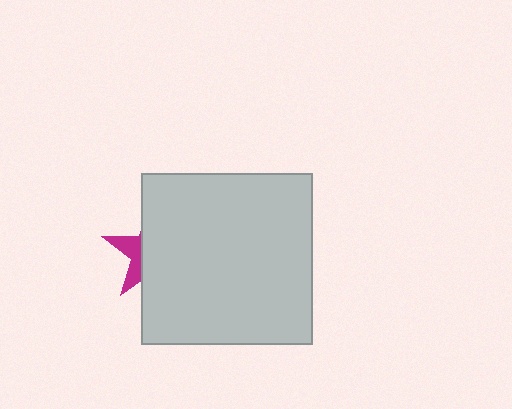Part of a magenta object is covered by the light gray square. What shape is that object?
It is a star.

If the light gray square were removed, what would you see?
You would see the complete magenta star.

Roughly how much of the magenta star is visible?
A small part of it is visible (roughly 31%).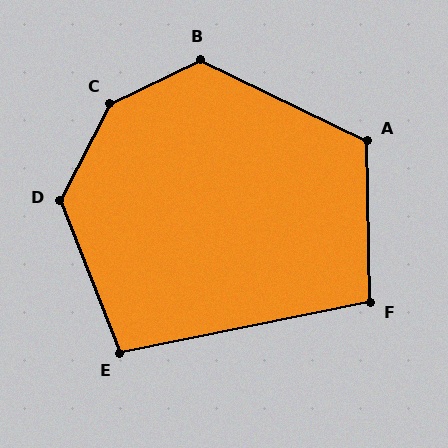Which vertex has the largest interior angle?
C, at approximately 143 degrees.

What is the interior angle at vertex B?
Approximately 128 degrees (obtuse).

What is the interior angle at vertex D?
Approximately 131 degrees (obtuse).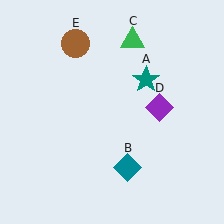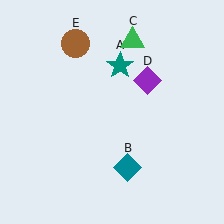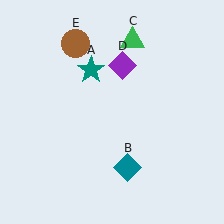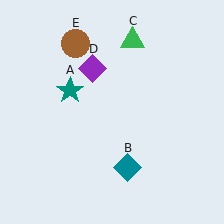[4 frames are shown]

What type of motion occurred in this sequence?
The teal star (object A), purple diamond (object D) rotated counterclockwise around the center of the scene.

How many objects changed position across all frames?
2 objects changed position: teal star (object A), purple diamond (object D).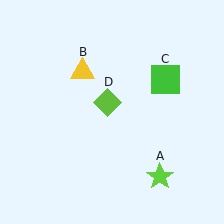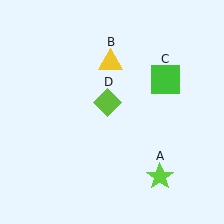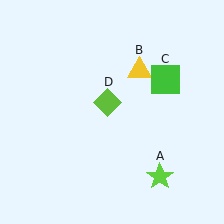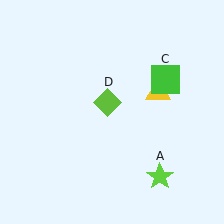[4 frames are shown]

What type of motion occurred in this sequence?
The yellow triangle (object B) rotated clockwise around the center of the scene.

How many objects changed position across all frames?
1 object changed position: yellow triangle (object B).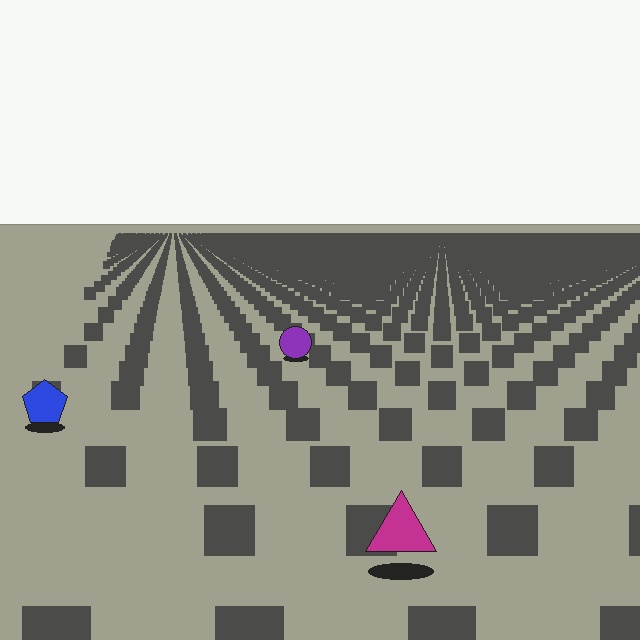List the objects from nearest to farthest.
From nearest to farthest: the magenta triangle, the blue pentagon, the purple circle.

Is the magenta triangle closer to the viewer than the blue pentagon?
Yes. The magenta triangle is closer — you can tell from the texture gradient: the ground texture is coarser near it.